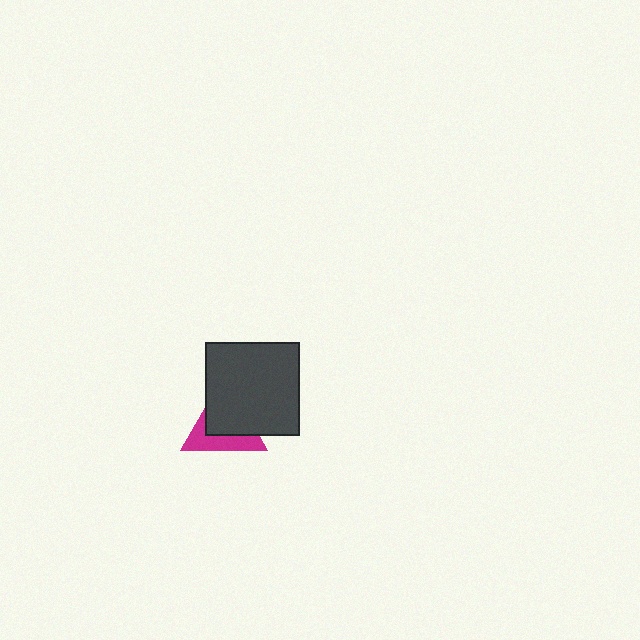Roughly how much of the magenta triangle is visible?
A small part of it is visible (roughly 44%).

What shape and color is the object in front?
The object in front is a dark gray square.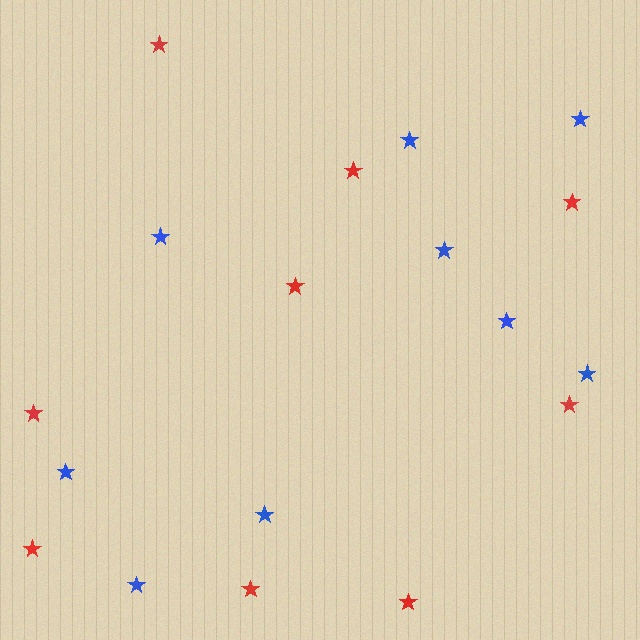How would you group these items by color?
There are 2 groups: one group of red stars (9) and one group of blue stars (9).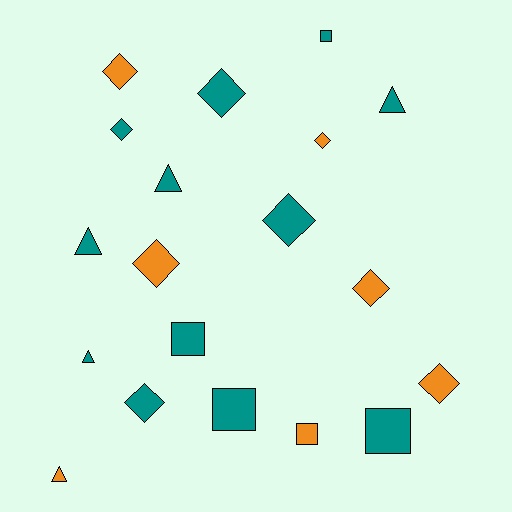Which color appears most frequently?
Teal, with 12 objects.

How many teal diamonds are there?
There are 4 teal diamonds.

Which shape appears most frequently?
Diamond, with 9 objects.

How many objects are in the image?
There are 19 objects.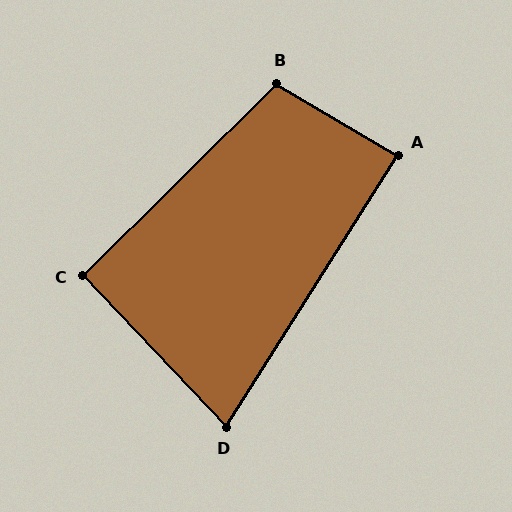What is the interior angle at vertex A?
Approximately 89 degrees (approximately right).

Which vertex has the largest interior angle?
B, at approximately 104 degrees.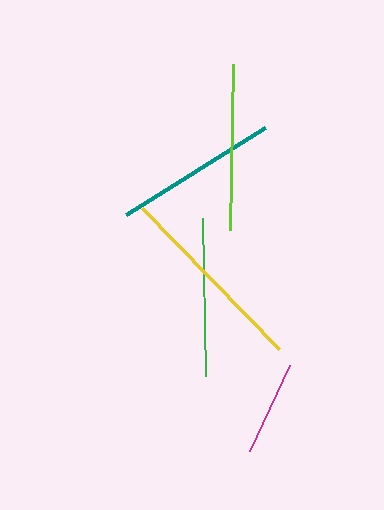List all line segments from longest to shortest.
From longest to shortest: yellow, lime, teal, green, magenta.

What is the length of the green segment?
The green segment is approximately 157 pixels long.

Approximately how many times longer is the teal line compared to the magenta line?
The teal line is approximately 1.7 times the length of the magenta line.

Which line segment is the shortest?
The magenta line is the shortest at approximately 95 pixels.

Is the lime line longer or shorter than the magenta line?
The lime line is longer than the magenta line.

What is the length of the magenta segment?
The magenta segment is approximately 95 pixels long.